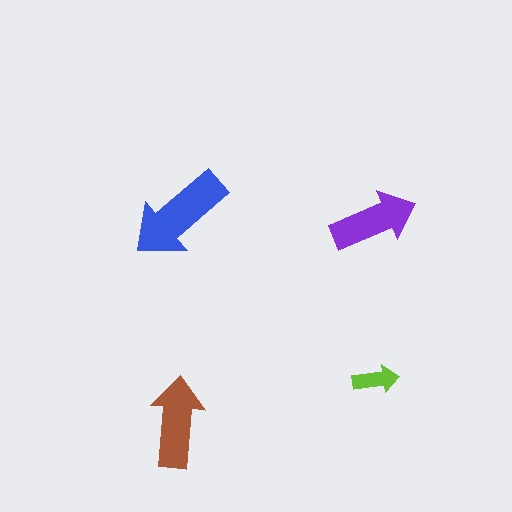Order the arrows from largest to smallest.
the blue one, the brown one, the purple one, the lime one.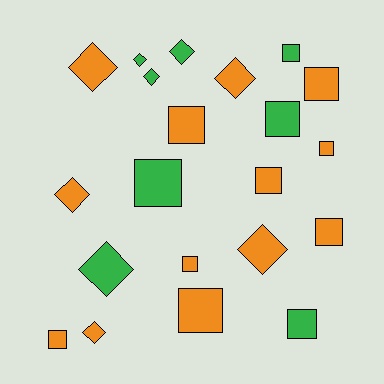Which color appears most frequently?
Orange, with 13 objects.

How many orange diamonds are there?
There are 5 orange diamonds.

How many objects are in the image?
There are 21 objects.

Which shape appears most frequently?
Square, with 12 objects.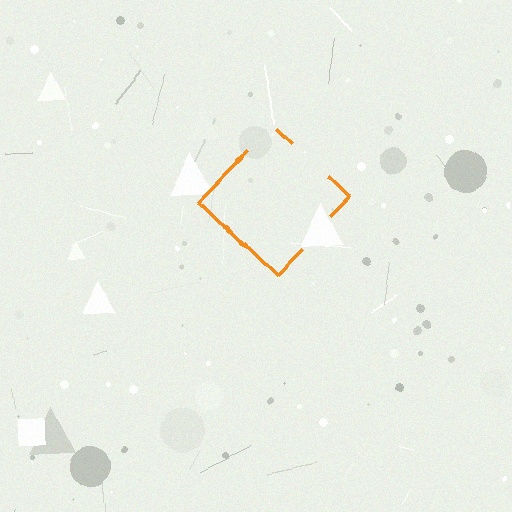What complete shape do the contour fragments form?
The contour fragments form a diamond.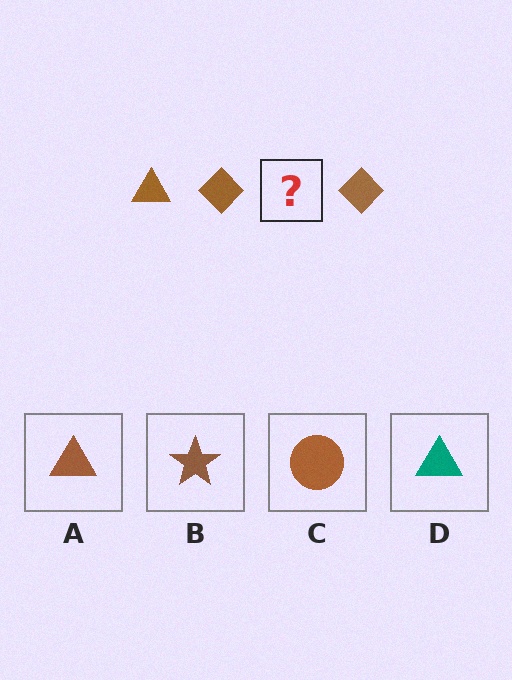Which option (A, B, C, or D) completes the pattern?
A.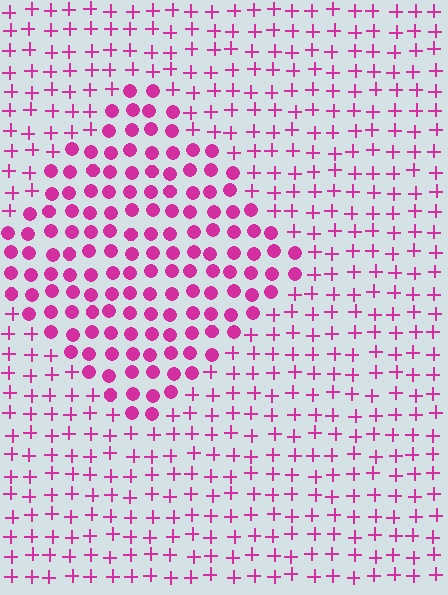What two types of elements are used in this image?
The image uses circles inside the diamond region and plus signs outside it.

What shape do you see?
I see a diamond.